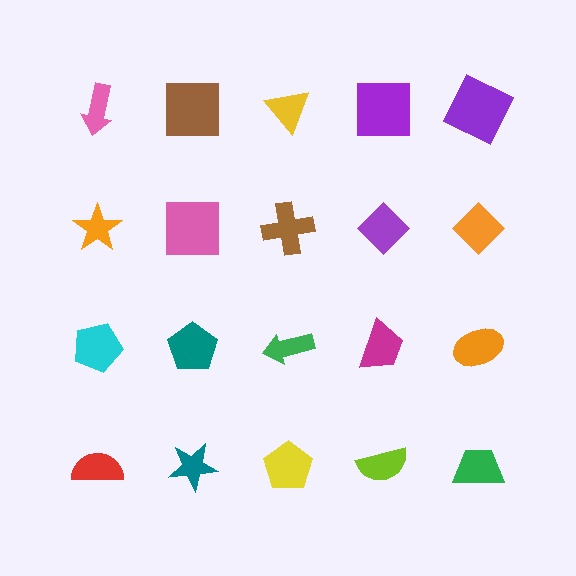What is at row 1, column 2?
A brown square.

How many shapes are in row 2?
5 shapes.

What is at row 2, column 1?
An orange star.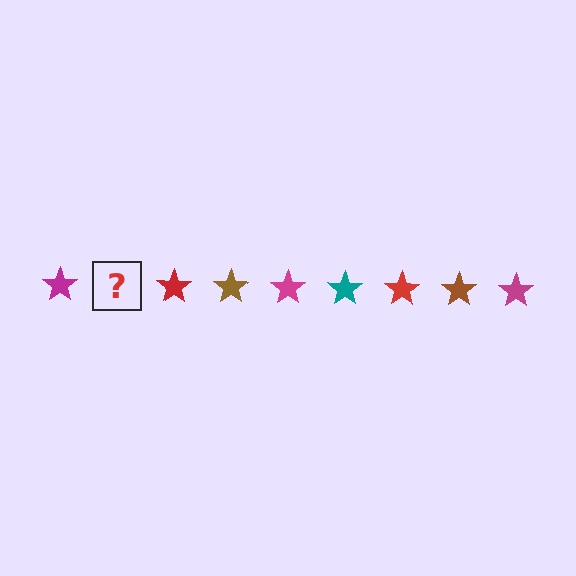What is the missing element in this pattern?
The missing element is a teal star.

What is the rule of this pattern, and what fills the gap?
The rule is that the pattern cycles through magenta, teal, red, brown stars. The gap should be filled with a teal star.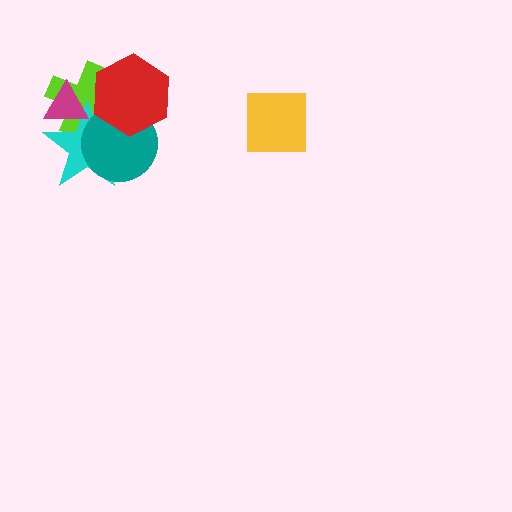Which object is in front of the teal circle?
The red hexagon is in front of the teal circle.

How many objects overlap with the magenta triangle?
2 objects overlap with the magenta triangle.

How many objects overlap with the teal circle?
3 objects overlap with the teal circle.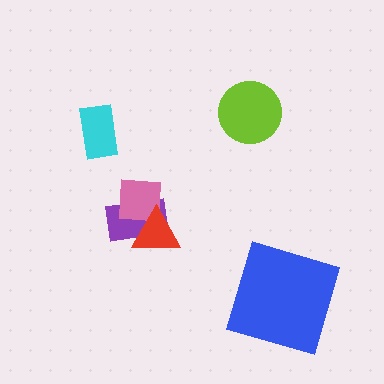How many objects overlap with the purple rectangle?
2 objects overlap with the purple rectangle.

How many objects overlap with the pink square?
2 objects overlap with the pink square.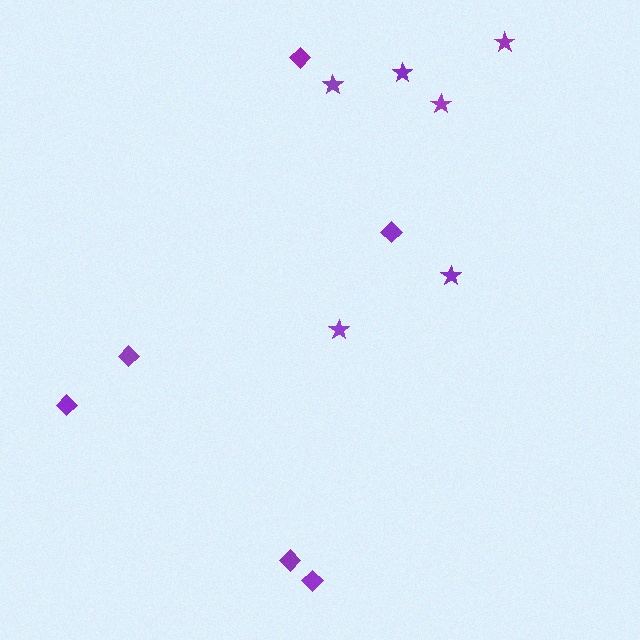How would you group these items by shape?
There are 2 groups: one group of stars (6) and one group of diamonds (6).